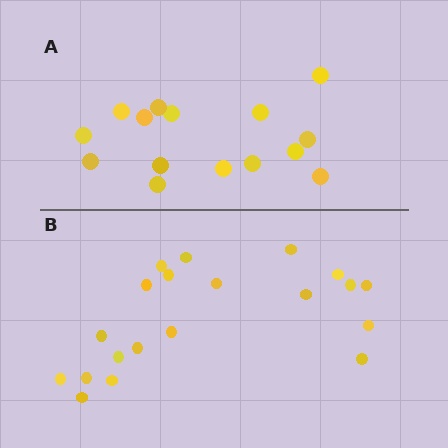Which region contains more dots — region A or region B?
Region B (the bottom region) has more dots.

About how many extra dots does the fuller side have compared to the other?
Region B has about 5 more dots than region A.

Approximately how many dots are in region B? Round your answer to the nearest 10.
About 20 dots.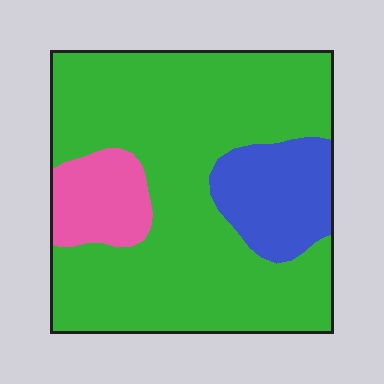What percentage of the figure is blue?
Blue covers 15% of the figure.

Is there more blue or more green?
Green.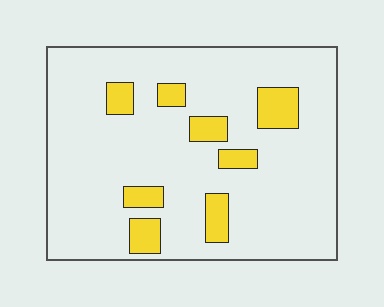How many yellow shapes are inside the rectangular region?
8.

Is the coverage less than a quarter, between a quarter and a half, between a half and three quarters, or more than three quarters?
Less than a quarter.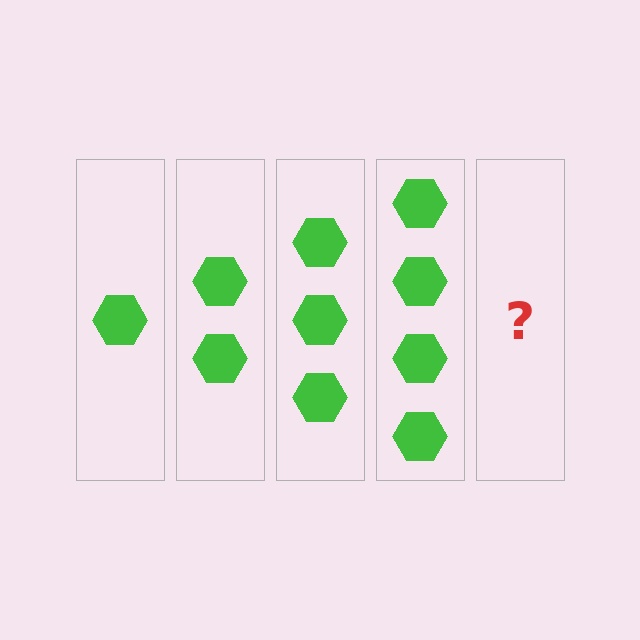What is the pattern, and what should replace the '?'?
The pattern is that each step adds one more hexagon. The '?' should be 5 hexagons.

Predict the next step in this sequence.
The next step is 5 hexagons.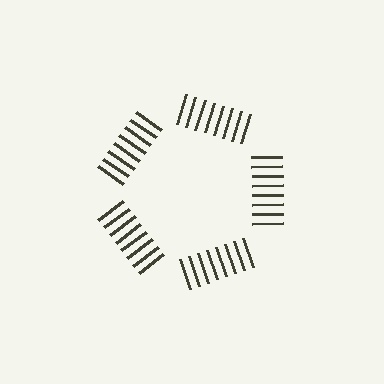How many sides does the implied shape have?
5 sides — the line-ends trace a pentagon.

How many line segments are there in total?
40 — 8 along each of the 5 edges.